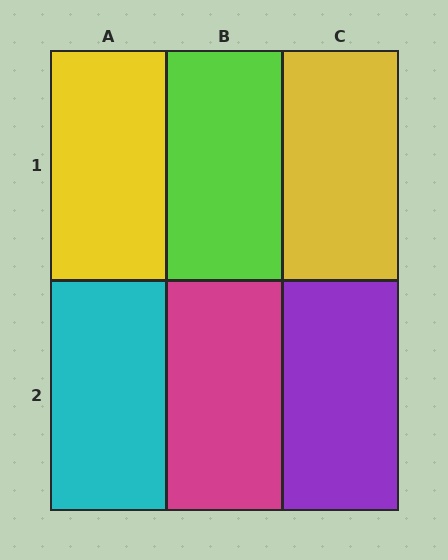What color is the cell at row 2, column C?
Purple.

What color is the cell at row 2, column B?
Magenta.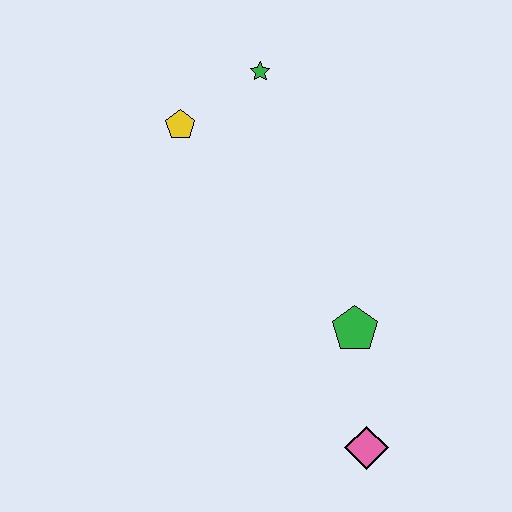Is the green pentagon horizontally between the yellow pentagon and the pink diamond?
Yes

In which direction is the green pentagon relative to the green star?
The green pentagon is below the green star.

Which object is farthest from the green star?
The pink diamond is farthest from the green star.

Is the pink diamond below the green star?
Yes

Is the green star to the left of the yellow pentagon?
No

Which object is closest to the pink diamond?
The green pentagon is closest to the pink diamond.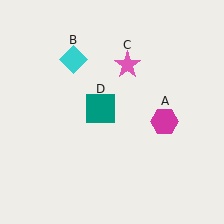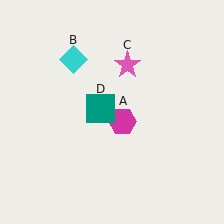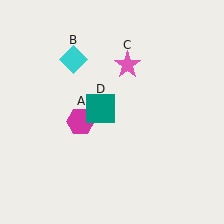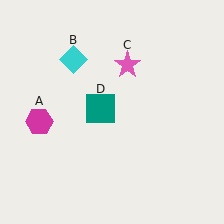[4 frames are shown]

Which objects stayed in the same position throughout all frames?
Cyan diamond (object B) and pink star (object C) and teal square (object D) remained stationary.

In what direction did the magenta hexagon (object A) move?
The magenta hexagon (object A) moved left.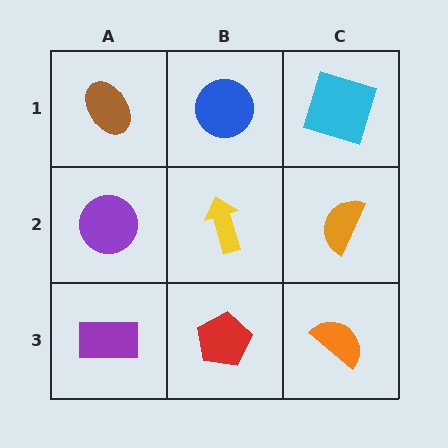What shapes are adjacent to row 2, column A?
A brown ellipse (row 1, column A), a purple rectangle (row 3, column A), a yellow arrow (row 2, column B).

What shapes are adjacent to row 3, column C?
An orange semicircle (row 2, column C), a red pentagon (row 3, column B).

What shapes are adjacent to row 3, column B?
A yellow arrow (row 2, column B), a purple rectangle (row 3, column A), an orange semicircle (row 3, column C).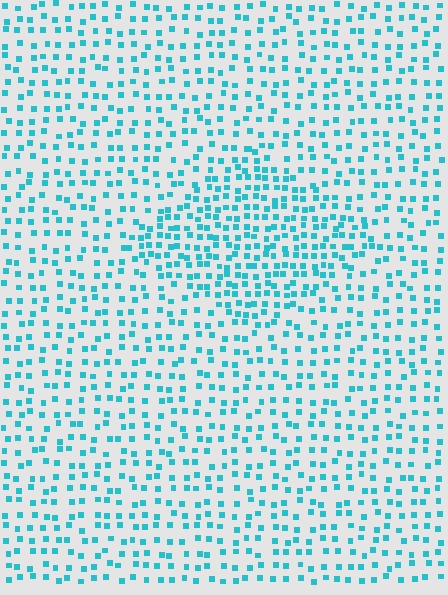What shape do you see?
I see a diamond.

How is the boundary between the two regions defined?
The boundary is defined by a change in element density (approximately 1.7x ratio). All elements are the same color, size, and shape.